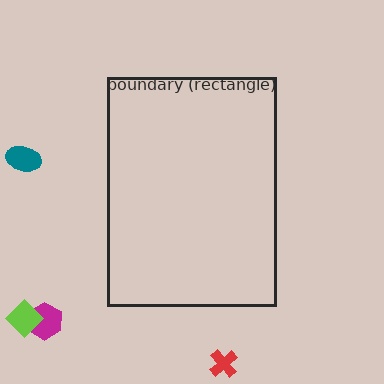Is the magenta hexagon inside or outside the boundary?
Outside.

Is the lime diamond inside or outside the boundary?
Outside.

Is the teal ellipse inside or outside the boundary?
Outside.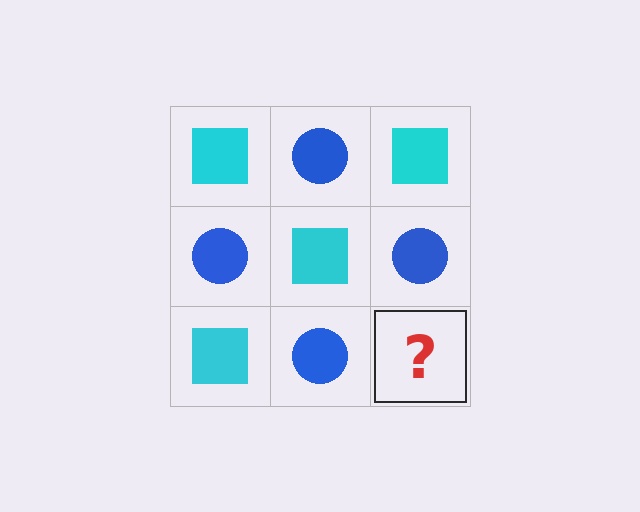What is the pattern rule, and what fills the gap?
The rule is that it alternates cyan square and blue circle in a checkerboard pattern. The gap should be filled with a cyan square.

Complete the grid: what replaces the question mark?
The question mark should be replaced with a cyan square.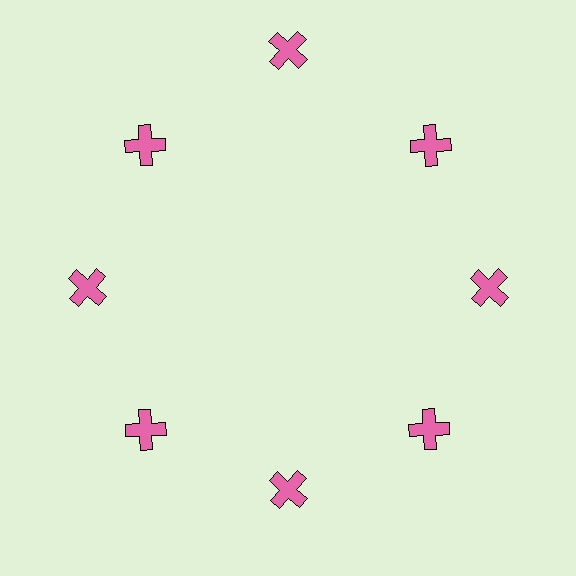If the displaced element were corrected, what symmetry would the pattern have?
It would have 8-fold rotational symmetry — the pattern would map onto itself every 45 degrees.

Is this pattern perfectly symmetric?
No. The 8 pink crosses are arranged in a ring, but one element near the 12 o'clock position is pushed outward from the center, breaking the 8-fold rotational symmetry.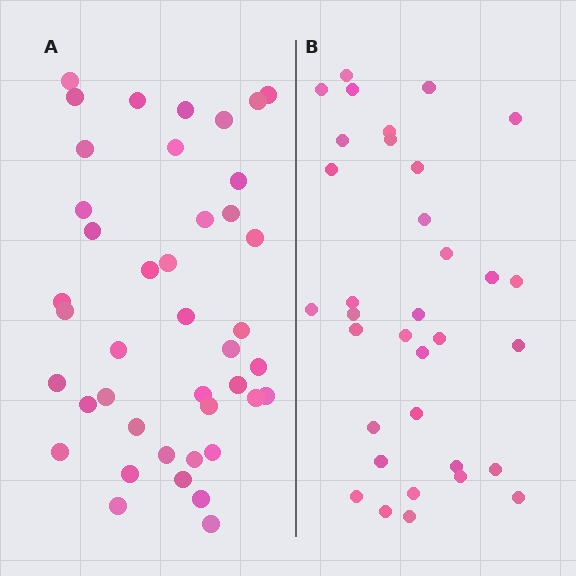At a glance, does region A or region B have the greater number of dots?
Region A (the left region) has more dots.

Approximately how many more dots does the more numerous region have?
Region A has roughly 8 or so more dots than region B.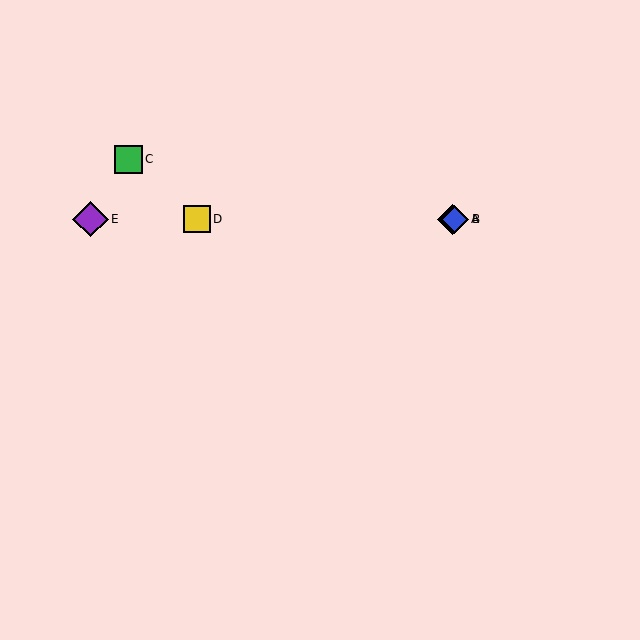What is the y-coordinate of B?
Object B is at y≈219.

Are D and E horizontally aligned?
Yes, both are at y≈219.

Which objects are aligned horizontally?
Objects A, B, D, E are aligned horizontally.